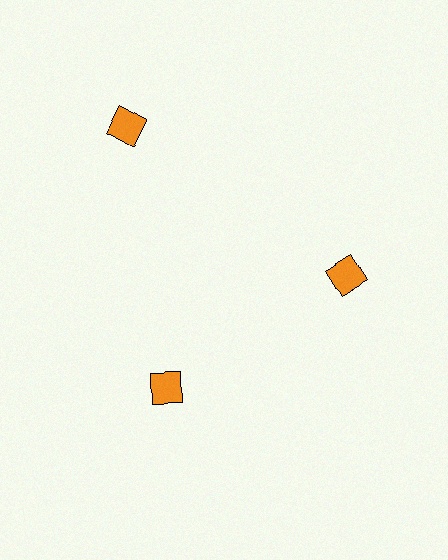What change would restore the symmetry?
The symmetry would be restored by moving it inward, back onto the ring so that all 3 diamonds sit at equal angles and equal distance from the center.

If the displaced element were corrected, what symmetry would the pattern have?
It would have 3-fold rotational symmetry — the pattern would map onto itself every 120 degrees.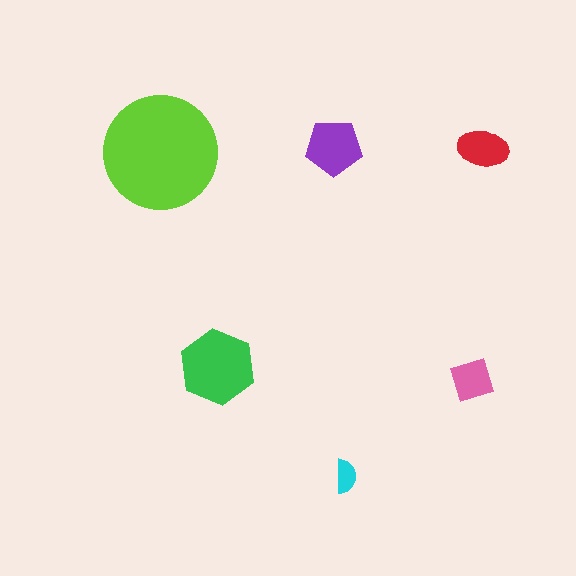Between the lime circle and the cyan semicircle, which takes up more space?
The lime circle.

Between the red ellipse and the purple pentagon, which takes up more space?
The purple pentagon.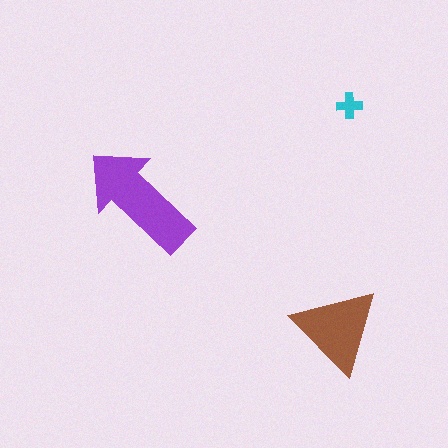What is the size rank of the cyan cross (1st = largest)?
3rd.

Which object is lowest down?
The brown triangle is bottommost.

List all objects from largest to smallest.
The purple arrow, the brown triangle, the cyan cross.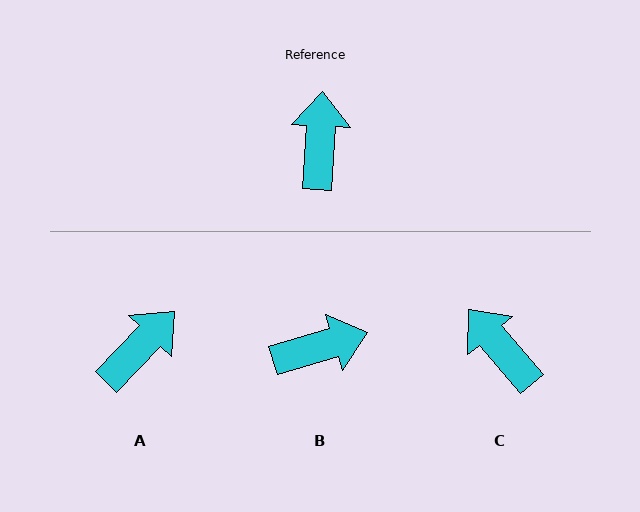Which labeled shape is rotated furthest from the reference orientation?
B, about 70 degrees away.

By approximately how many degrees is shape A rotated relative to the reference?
Approximately 40 degrees clockwise.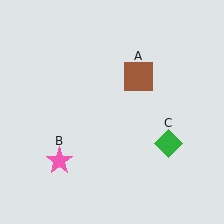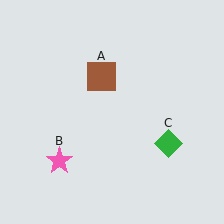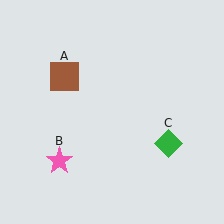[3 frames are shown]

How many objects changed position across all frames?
1 object changed position: brown square (object A).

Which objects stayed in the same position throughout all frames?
Pink star (object B) and green diamond (object C) remained stationary.